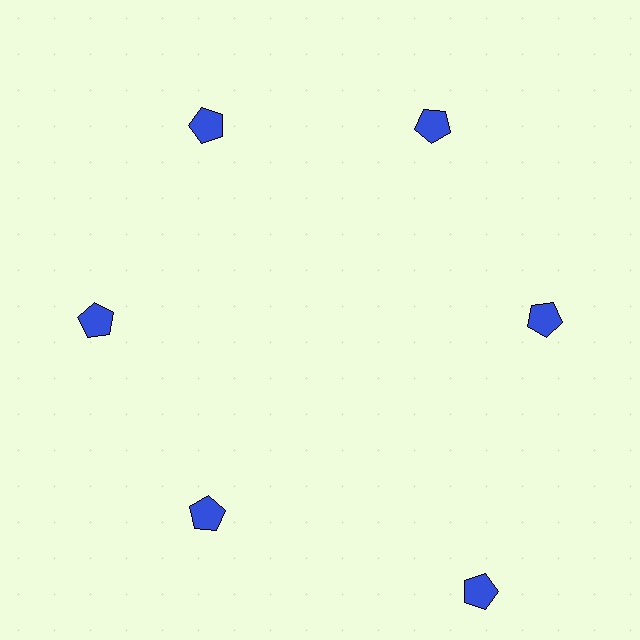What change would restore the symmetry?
The symmetry would be restored by moving it inward, back onto the ring so that all 6 pentagons sit at equal angles and equal distance from the center.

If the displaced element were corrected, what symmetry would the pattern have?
It would have 6-fold rotational symmetry — the pattern would map onto itself every 60 degrees.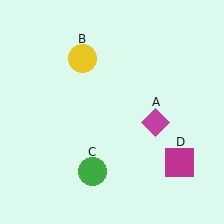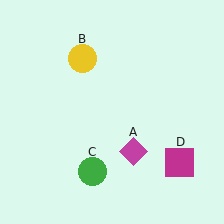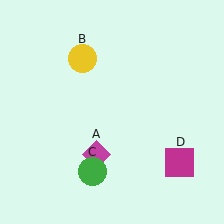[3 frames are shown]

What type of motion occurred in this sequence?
The magenta diamond (object A) rotated clockwise around the center of the scene.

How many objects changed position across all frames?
1 object changed position: magenta diamond (object A).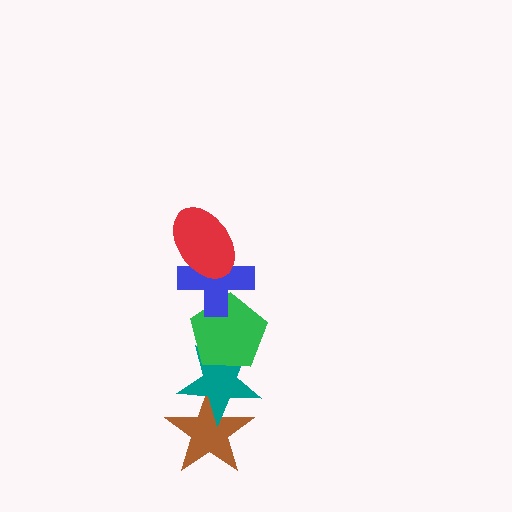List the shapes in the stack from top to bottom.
From top to bottom: the red ellipse, the blue cross, the green pentagon, the teal star, the brown star.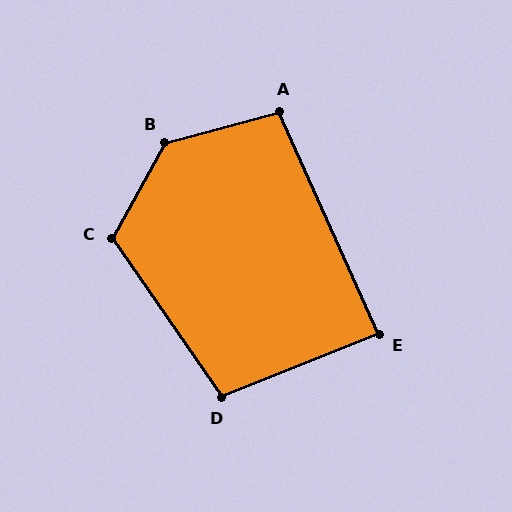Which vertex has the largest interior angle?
B, at approximately 134 degrees.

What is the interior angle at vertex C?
Approximately 116 degrees (obtuse).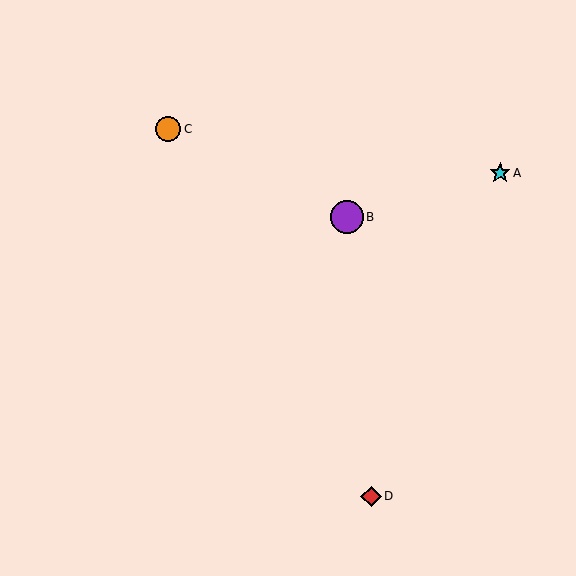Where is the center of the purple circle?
The center of the purple circle is at (347, 217).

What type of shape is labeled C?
Shape C is an orange circle.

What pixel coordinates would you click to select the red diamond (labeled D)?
Click at (371, 497) to select the red diamond D.